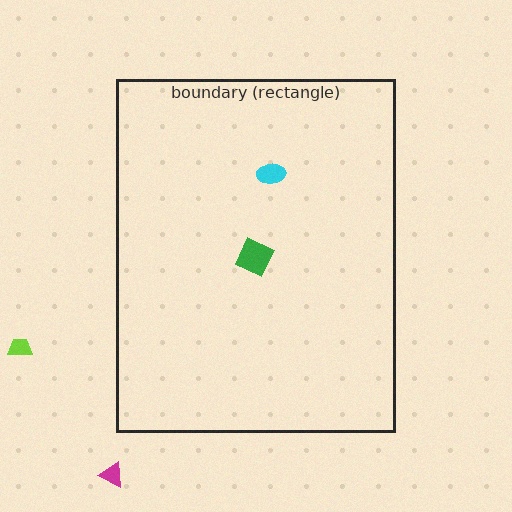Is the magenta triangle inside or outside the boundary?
Outside.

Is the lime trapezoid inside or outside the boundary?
Outside.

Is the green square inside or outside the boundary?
Inside.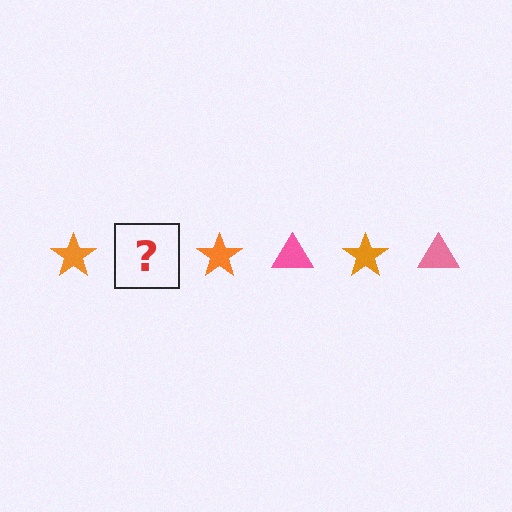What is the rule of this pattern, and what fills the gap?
The rule is that the pattern alternates between orange star and pink triangle. The gap should be filled with a pink triangle.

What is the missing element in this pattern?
The missing element is a pink triangle.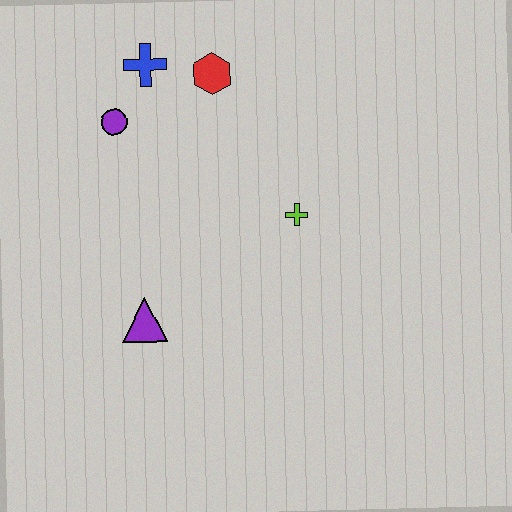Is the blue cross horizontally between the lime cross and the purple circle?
Yes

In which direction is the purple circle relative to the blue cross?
The purple circle is below the blue cross.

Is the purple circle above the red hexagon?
No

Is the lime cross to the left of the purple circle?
No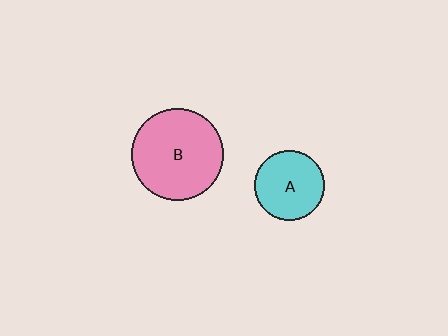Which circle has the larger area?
Circle B (pink).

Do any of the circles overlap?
No, none of the circles overlap.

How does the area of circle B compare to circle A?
Approximately 1.7 times.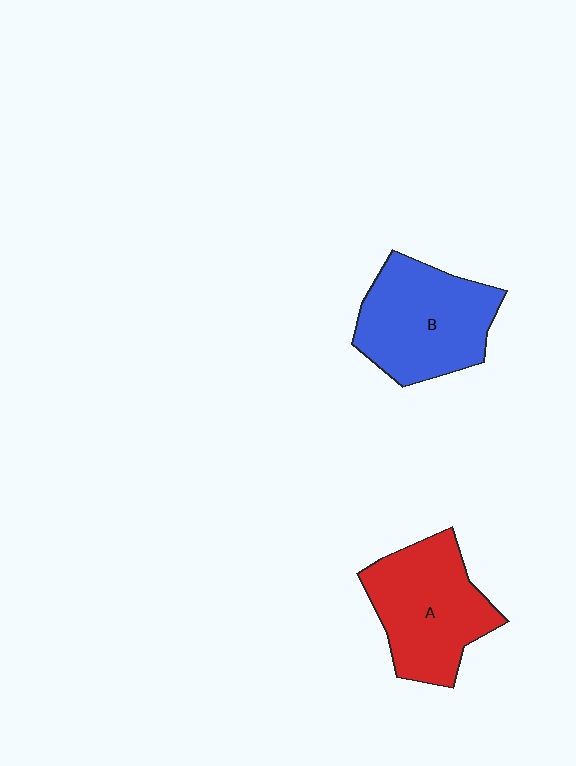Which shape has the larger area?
Shape B (blue).